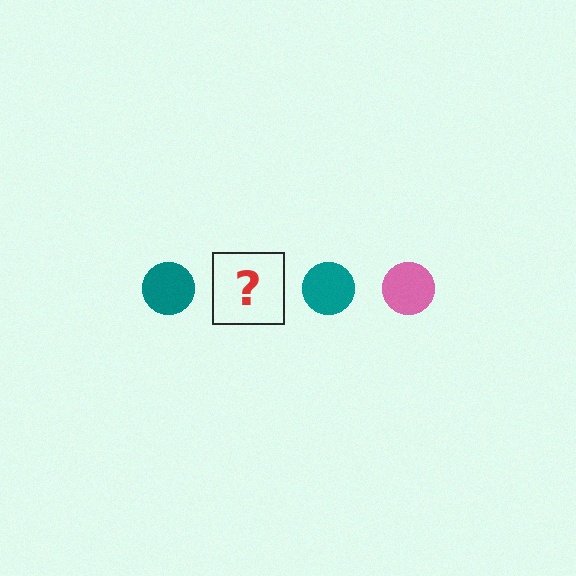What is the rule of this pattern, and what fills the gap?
The rule is that the pattern cycles through teal, pink circles. The gap should be filled with a pink circle.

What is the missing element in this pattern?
The missing element is a pink circle.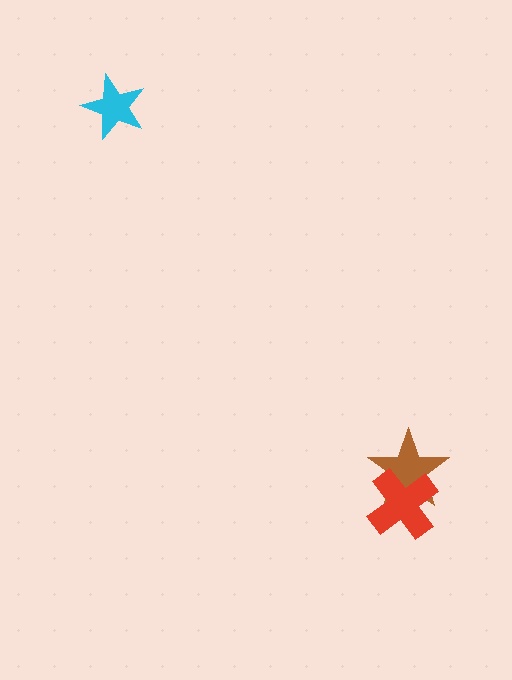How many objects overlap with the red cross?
1 object overlaps with the red cross.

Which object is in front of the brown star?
The red cross is in front of the brown star.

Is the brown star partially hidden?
Yes, it is partially covered by another shape.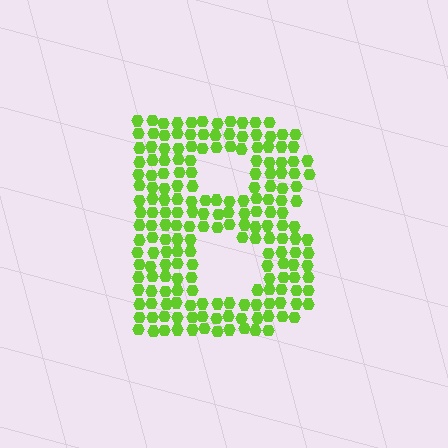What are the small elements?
The small elements are hexagons.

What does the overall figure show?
The overall figure shows the letter B.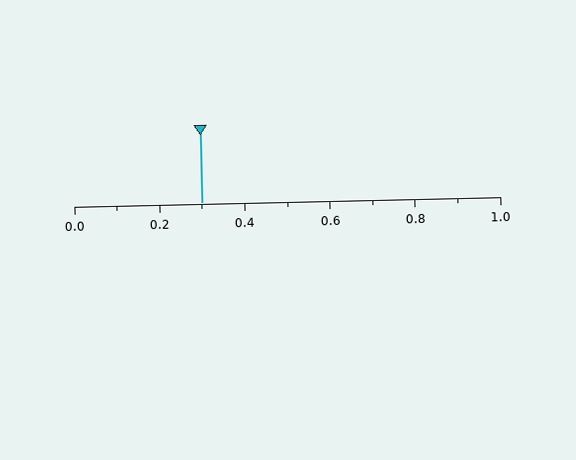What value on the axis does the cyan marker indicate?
The marker indicates approximately 0.3.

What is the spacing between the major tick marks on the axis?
The major ticks are spaced 0.2 apart.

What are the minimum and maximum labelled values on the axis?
The axis runs from 0.0 to 1.0.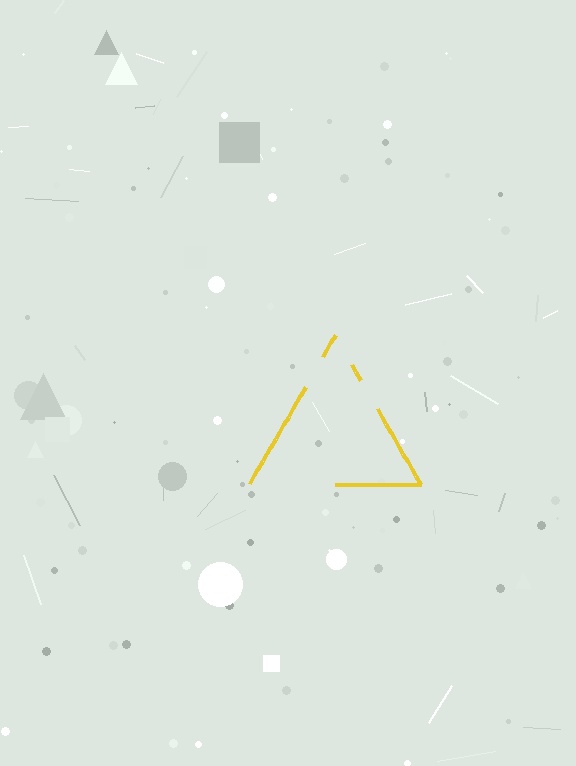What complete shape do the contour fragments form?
The contour fragments form a triangle.